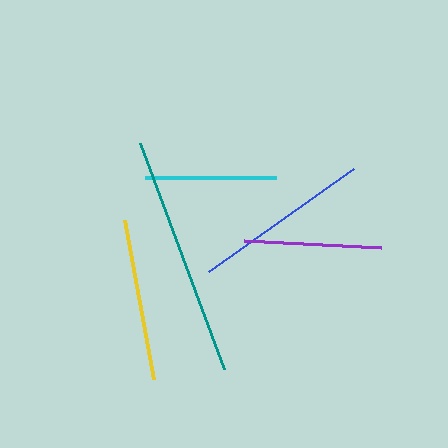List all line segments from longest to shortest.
From longest to shortest: teal, blue, yellow, purple, cyan.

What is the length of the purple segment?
The purple segment is approximately 136 pixels long.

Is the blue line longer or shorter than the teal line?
The teal line is longer than the blue line.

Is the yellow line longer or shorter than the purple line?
The yellow line is longer than the purple line.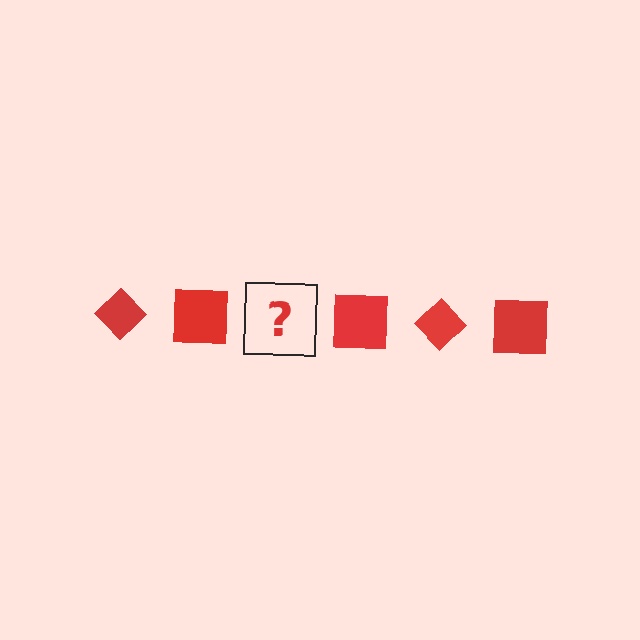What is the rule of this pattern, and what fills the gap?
The rule is that the pattern cycles through diamond, square shapes in red. The gap should be filled with a red diamond.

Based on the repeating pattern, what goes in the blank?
The blank should be a red diamond.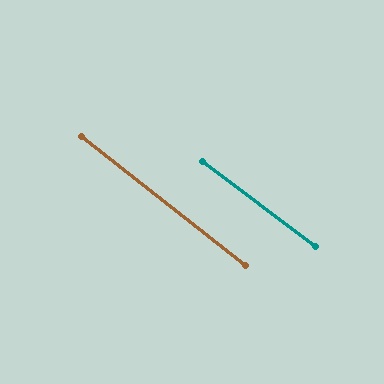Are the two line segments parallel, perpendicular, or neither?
Parallel — their directions differ by only 1.1°.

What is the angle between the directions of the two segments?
Approximately 1 degree.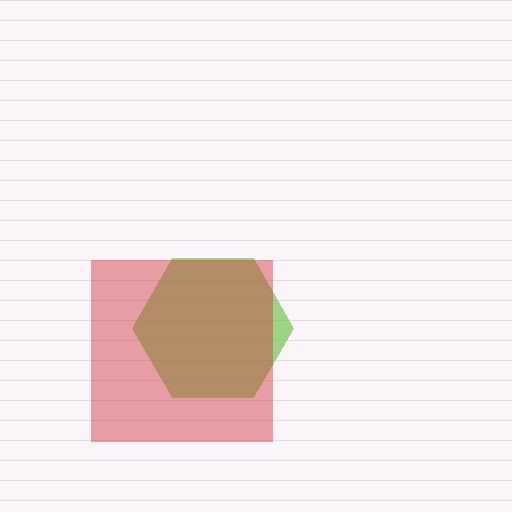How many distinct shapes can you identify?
There are 2 distinct shapes: a lime hexagon, a red square.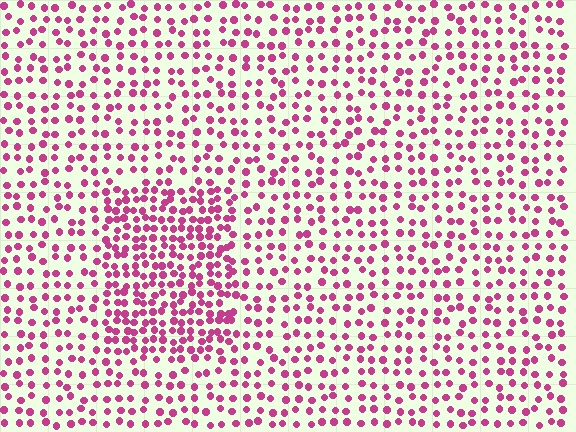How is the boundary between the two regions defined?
The boundary is defined by a change in element density (approximately 1.8x ratio). All elements are the same color, size, and shape.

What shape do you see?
I see a rectangle.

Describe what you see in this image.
The image contains small magenta elements arranged at two different densities. A rectangle-shaped region is visible where the elements are more densely packed than the surrounding area.